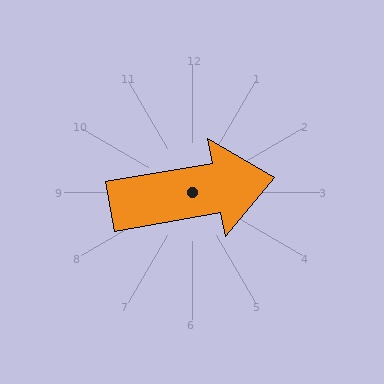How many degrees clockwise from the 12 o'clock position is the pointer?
Approximately 80 degrees.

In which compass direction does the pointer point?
East.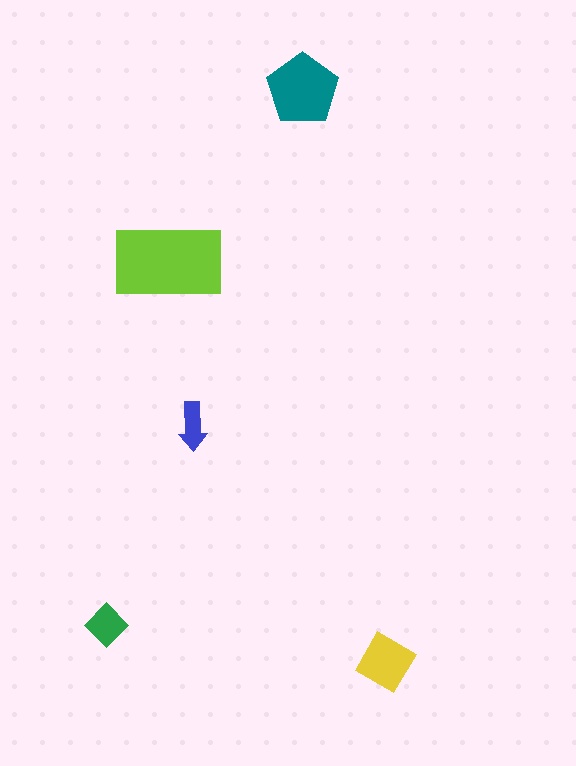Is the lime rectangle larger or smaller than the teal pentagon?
Larger.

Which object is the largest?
The lime rectangle.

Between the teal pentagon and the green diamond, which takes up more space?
The teal pentagon.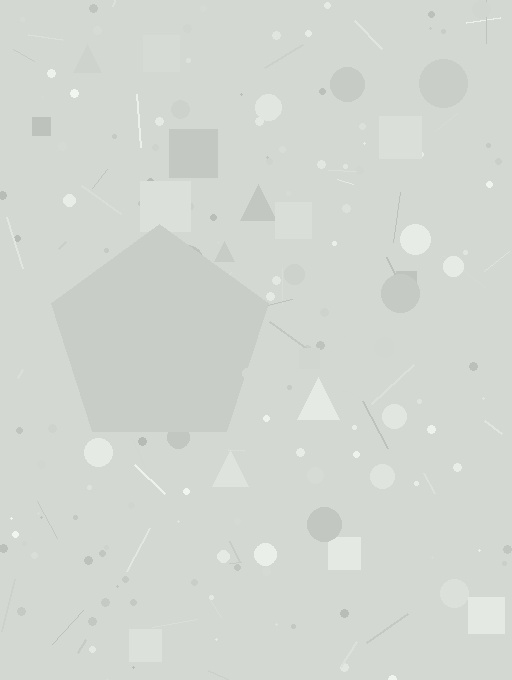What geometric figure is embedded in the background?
A pentagon is embedded in the background.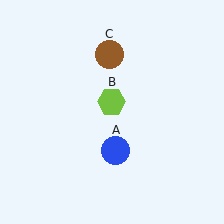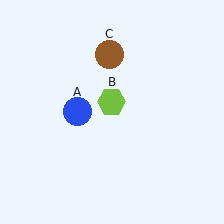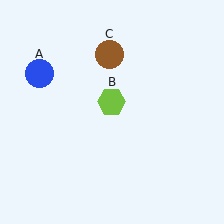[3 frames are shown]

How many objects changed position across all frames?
1 object changed position: blue circle (object A).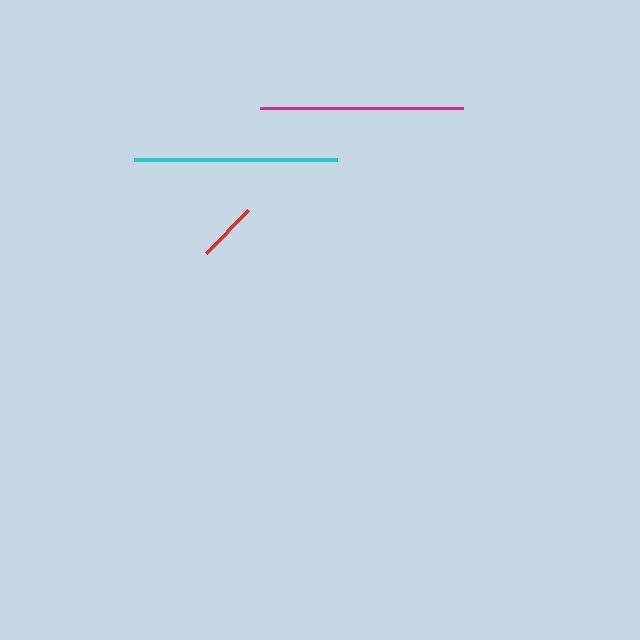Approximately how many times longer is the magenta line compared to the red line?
The magenta line is approximately 3.3 times the length of the red line.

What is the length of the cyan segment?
The cyan segment is approximately 204 pixels long.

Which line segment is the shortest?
The red line is the shortest at approximately 61 pixels.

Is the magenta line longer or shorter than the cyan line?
The cyan line is longer than the magenta line.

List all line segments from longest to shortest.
From longest to shortest: cyan, magenta, red.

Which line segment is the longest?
The cyan line is the longest at approximately 204 pixels.